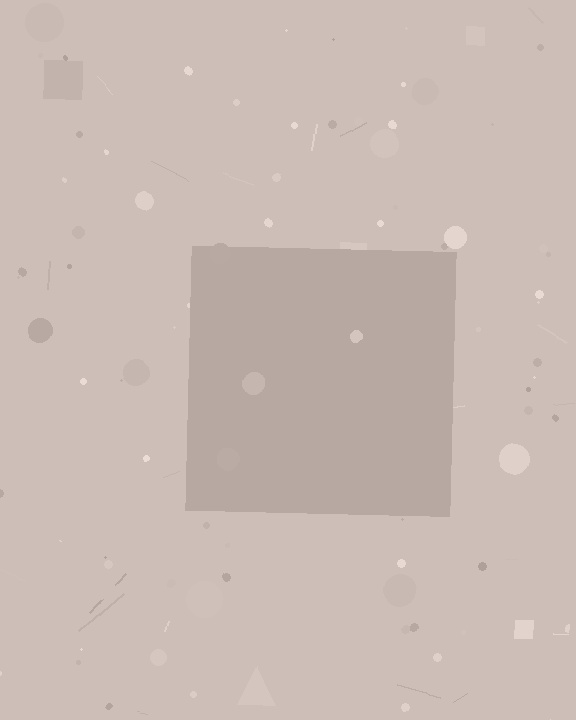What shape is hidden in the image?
A square is hidden in the image.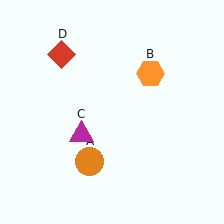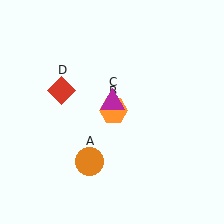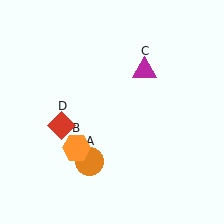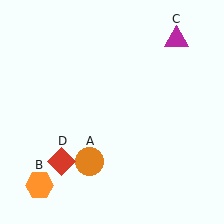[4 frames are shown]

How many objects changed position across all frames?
3 objects changed position: orange hexagon (object B), magenta triangle (object C), red diamond (object D).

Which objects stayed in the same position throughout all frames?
Orange circle (object A) remained stationary.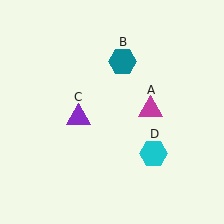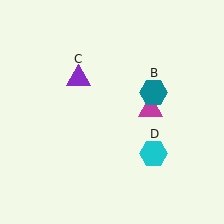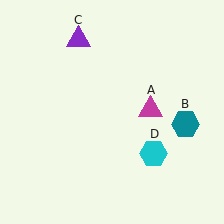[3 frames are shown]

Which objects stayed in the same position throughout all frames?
Magenta triangle (object A) and cyan hexagon (object D) remained stationary.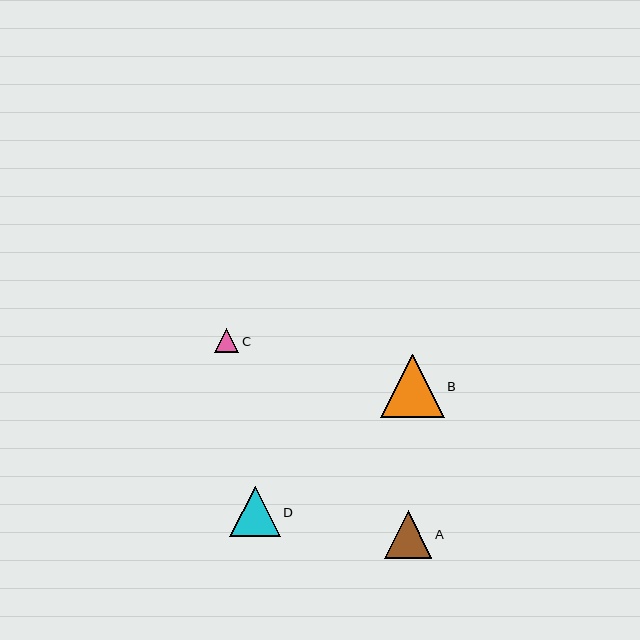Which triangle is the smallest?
Triangle C is the smallest with a size of approximately 24 pixels.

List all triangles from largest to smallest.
From largest to smallest: B, D, A, C.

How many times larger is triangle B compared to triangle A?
Triangle B is approximately 1.3 times the size of triangle A.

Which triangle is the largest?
Triangle B is the largest with a size of approximately 63 pixels.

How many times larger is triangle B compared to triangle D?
Triangle B is approximately 1.3 times the size of triangle D.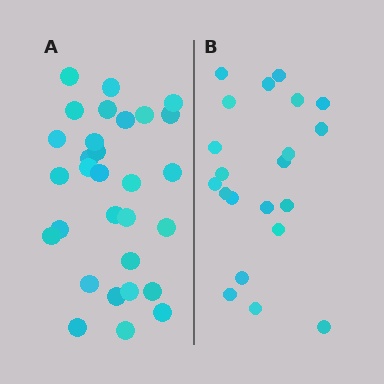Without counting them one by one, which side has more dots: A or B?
Region A (the left region) has more dots.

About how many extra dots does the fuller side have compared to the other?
Region A has roughly 8 or so more dots than region B.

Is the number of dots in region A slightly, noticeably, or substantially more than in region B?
Region A has noticeably more, but not dramatically so. The ratio is roughly 1.4 to 1.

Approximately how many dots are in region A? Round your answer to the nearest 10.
About 30 dots.